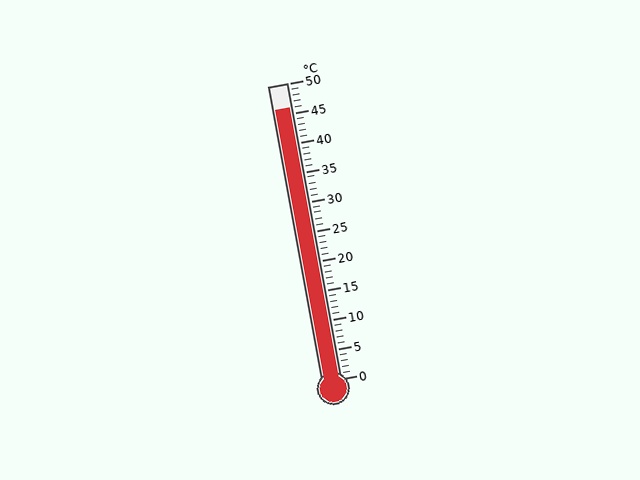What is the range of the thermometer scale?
The thermometer scale ranges from 0°C to 50°C.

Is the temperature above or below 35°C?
The temperature is above 35°C.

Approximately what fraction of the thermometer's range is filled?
The thermometer is filled to approximately 90% of its range.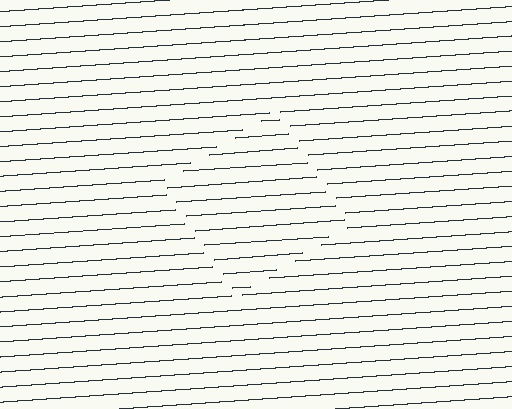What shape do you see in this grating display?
An illusory square. The interior of the shape contains the same grating, shifted by half a period — the contour is defined by the phase discontinuity where line-ends from the inner and outer gratings abut.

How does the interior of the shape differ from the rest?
The interior of the shape contains the same grating, shifted by half a period — the contour is defined by the phase discontinuity where line-ends from the inner and outer gratings abut.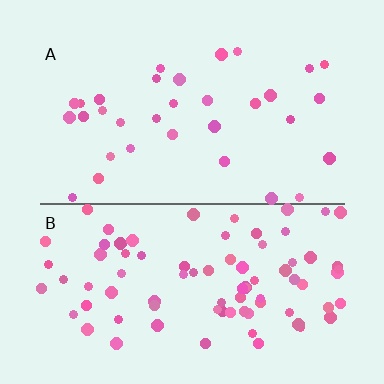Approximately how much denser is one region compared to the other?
Approximately 2.6× — region B over region A.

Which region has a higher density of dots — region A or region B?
B (the bottom).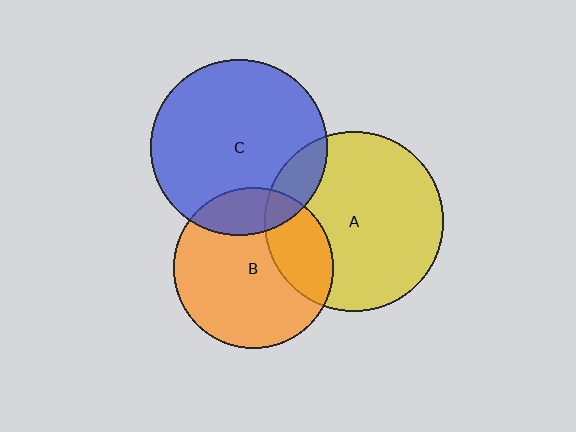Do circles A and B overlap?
Yes.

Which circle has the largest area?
Circle A (yellow).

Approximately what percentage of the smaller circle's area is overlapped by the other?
Approximately 25%.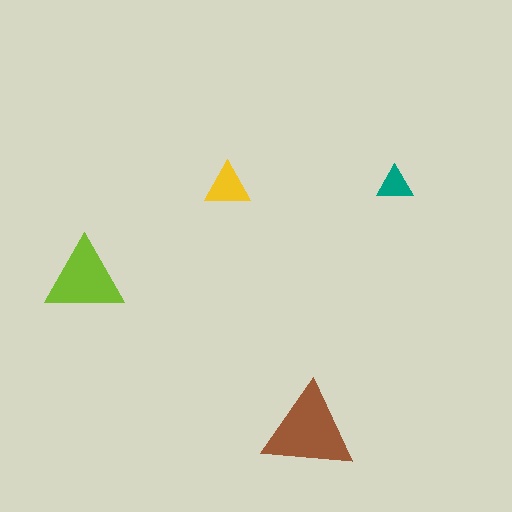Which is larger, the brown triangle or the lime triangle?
The brown one.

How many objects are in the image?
There are 4 objects in the image.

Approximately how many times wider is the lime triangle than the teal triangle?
About 2 times wider.